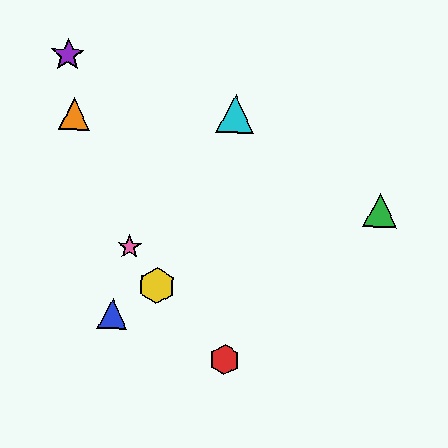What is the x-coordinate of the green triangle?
The green triangle is at x≈380.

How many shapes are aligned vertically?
2 shapes (the red hexagon, the cyan triangle) are aligned vertically.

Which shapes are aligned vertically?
The red hexagon, the cyan triangle are aligned vertically.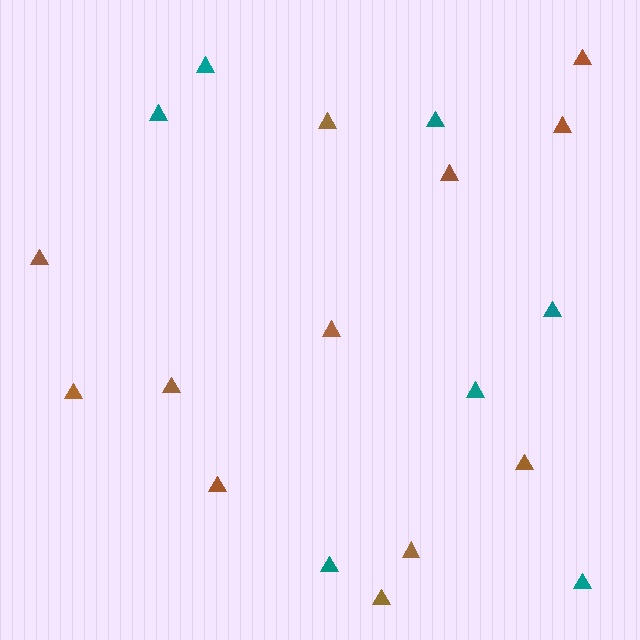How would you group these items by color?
There are 2 groups: one group of teal triangles (7) and one group of brown triangles (12).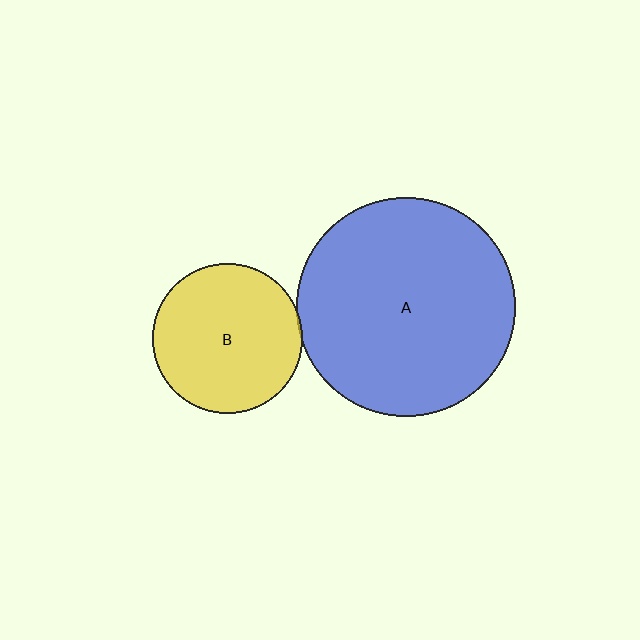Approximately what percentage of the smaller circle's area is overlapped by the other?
Approximately 5%.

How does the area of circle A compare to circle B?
Approximately 2.1 times.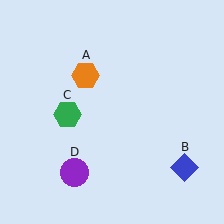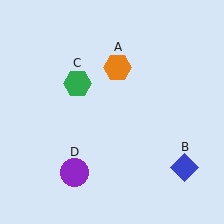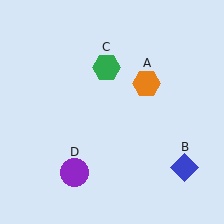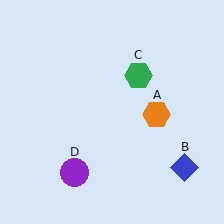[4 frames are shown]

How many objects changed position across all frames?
2 objects changed position: orange hexagon (object A), green hexagon (object C).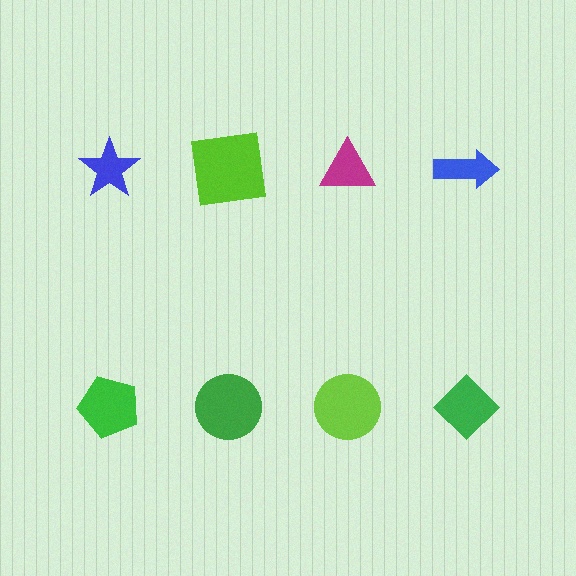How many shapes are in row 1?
4 shapes.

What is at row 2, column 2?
A green circle.